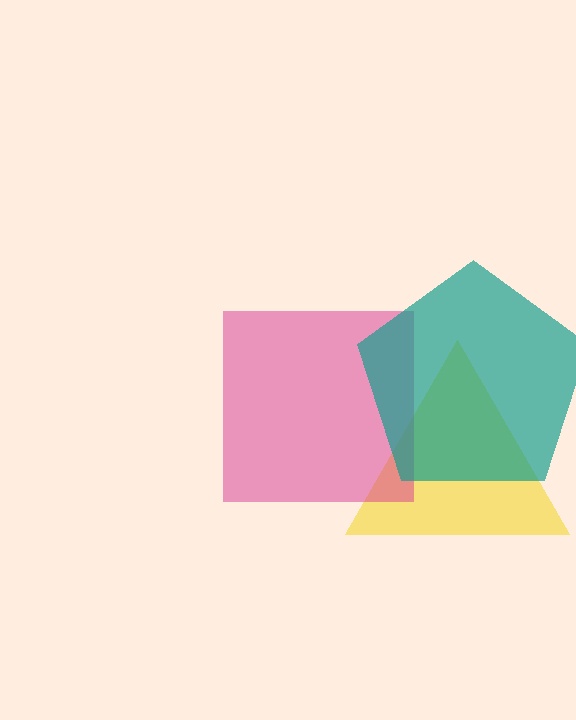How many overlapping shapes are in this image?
There are 3 overlapping shapes in the image.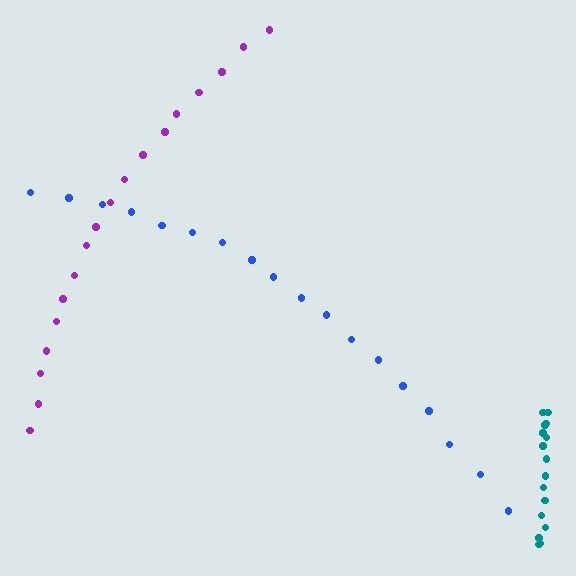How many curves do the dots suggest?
There are 3 distinct paths.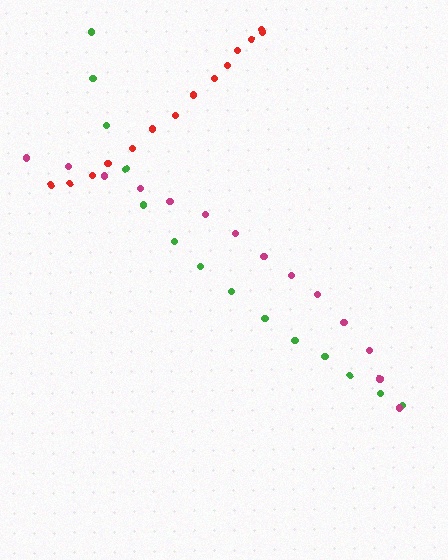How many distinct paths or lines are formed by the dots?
There are 3 distinct paths.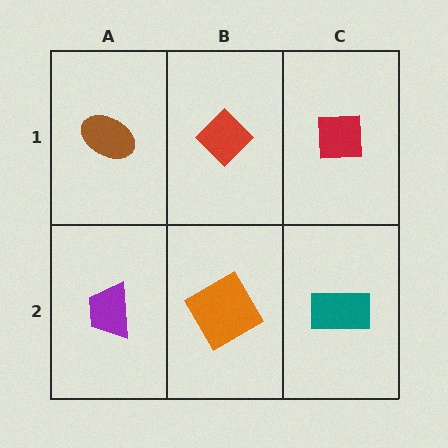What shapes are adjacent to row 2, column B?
A red diamond (row 1, column B), a purple trapezoid (row 2, column A), a teal rectangle (row 2, column C).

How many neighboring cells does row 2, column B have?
3.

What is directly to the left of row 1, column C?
A red diamond.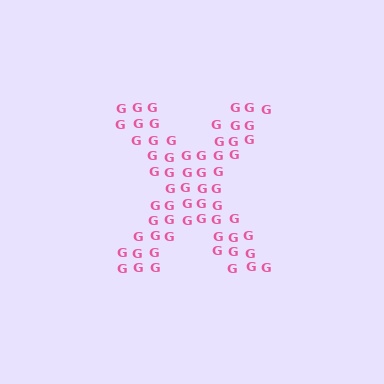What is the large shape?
The large shape is the letter X.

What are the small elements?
The small elements are letter G's.